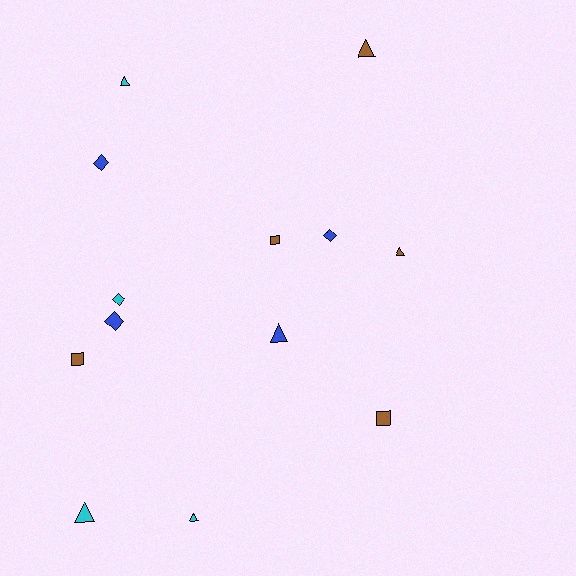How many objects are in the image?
There are 13 objects.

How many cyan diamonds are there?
There is 1 cyan diamond.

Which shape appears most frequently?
Triangle, with 6 objects.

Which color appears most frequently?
Brown, with 5 objects.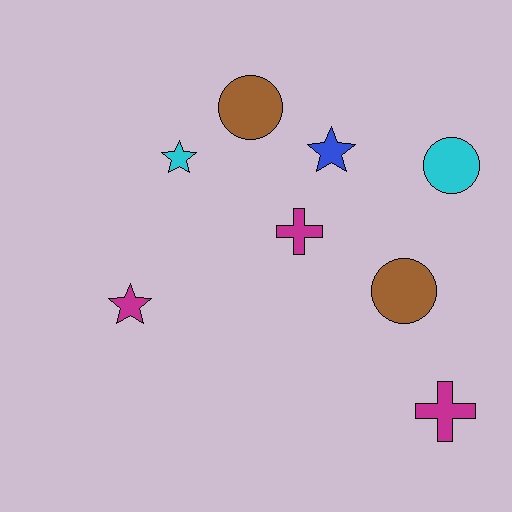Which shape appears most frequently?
Circle, with 3 objects.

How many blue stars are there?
There is 1 blue star.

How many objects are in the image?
There are 8 objects.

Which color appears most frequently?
Magenta, with 3 objects.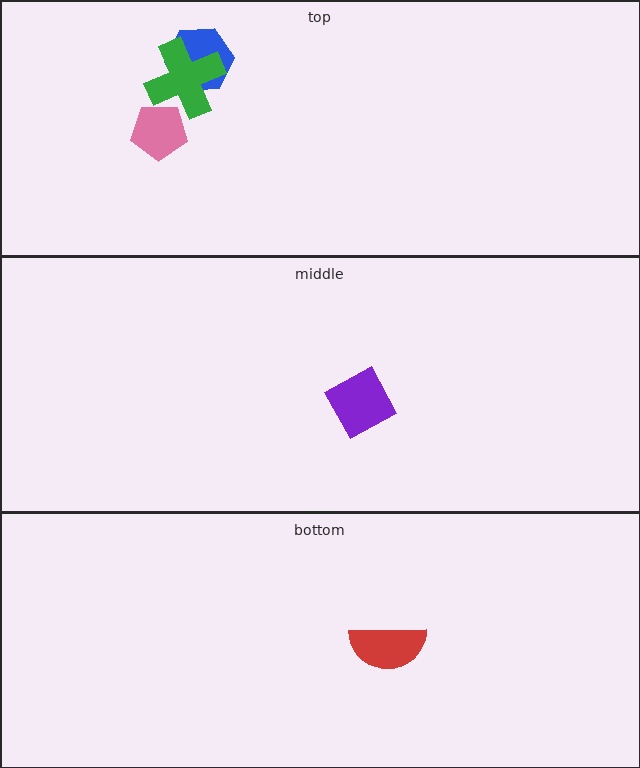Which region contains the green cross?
The top region.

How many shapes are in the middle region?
1.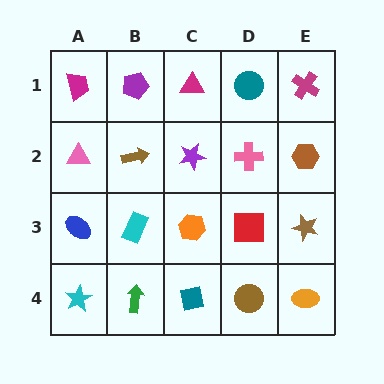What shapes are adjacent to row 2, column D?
A teal circle (row 1, column D), a red square (row 3, column D), a purple star (row 2, column C), a brown hexagon (row 2, column E).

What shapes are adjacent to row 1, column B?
A brown arrow (row 2, column B), a magenta trapezoid (row 1, column A), a magenta triangle (row 1, column C).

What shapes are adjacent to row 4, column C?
An orange hexagon (row 3, column C), a green arrow (row 4, column B), a brown circle (row 4, column D).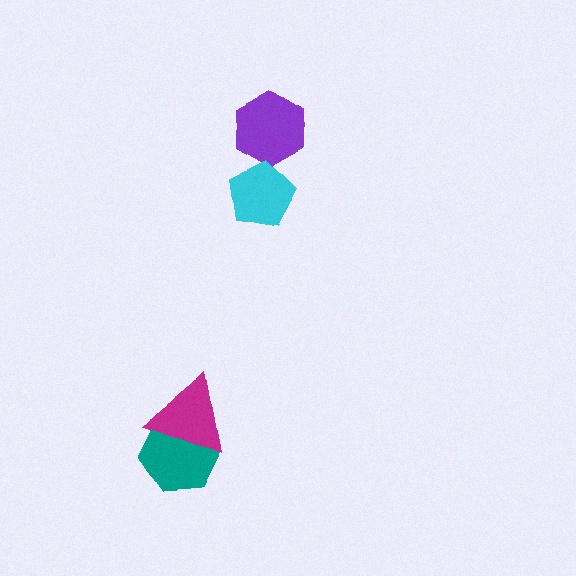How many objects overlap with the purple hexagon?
0 objects overlap with the purple hexagon.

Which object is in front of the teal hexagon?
The magenta triangle is in front of the teal hexagon.